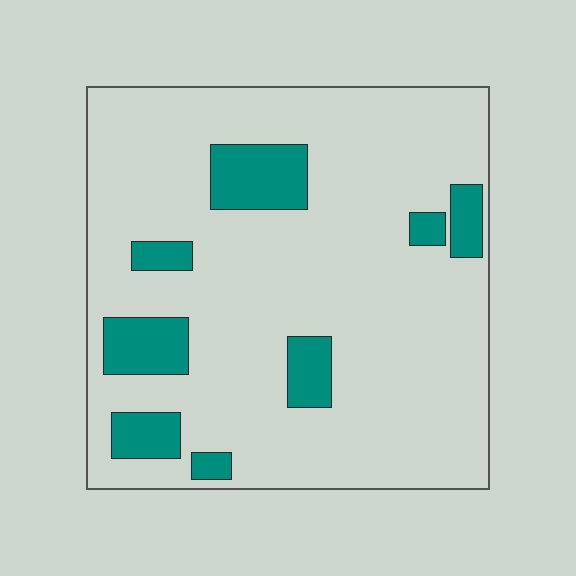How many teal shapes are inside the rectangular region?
8.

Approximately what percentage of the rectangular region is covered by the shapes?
Approximately 15%.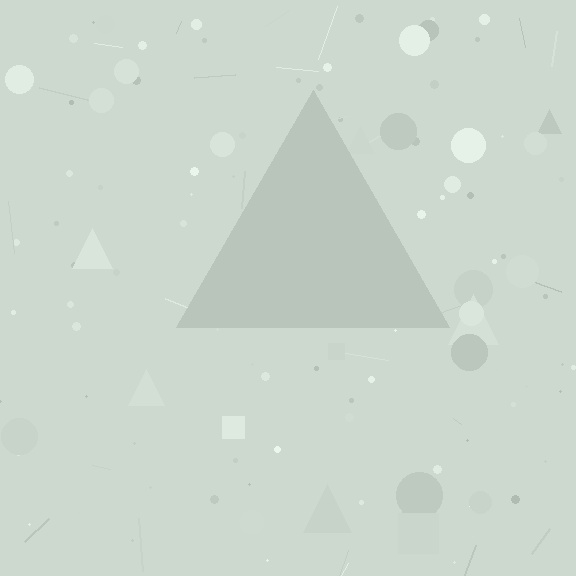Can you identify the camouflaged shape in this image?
The camouflaged shape is a triangle.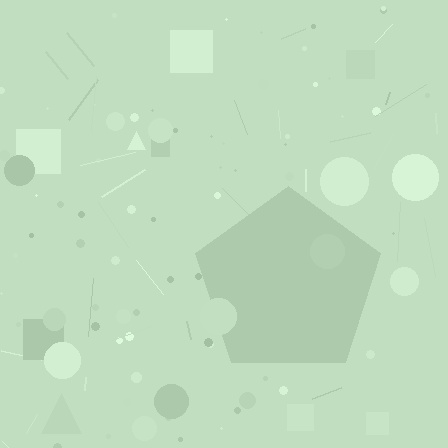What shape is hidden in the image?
A pentagon is hidden in the image.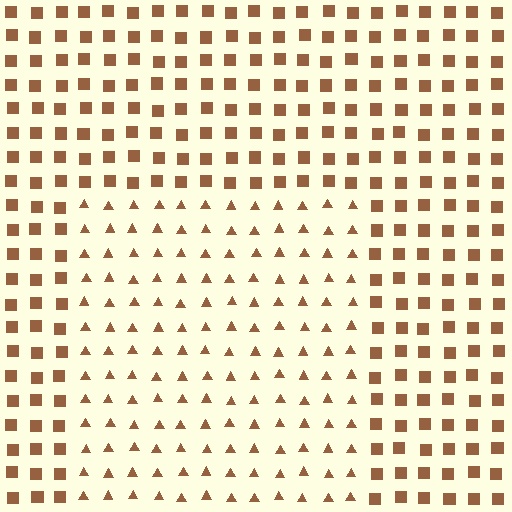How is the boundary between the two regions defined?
The boundary is defined by a change in element shape: triangles inside vs. squares outside. All elements share the same color and spacing.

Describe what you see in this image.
The image is filled with small brown elements arranged in a uniform grid. A rectangle-shaped region contains triangles, while the surrounding area contains squares. The boundary is defined purely by the change in element shape.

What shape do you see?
I see a rectangle.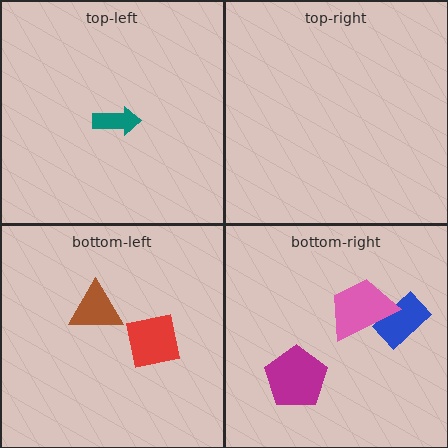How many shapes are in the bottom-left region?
2.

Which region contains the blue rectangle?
The bottom-right region.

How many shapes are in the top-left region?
1.